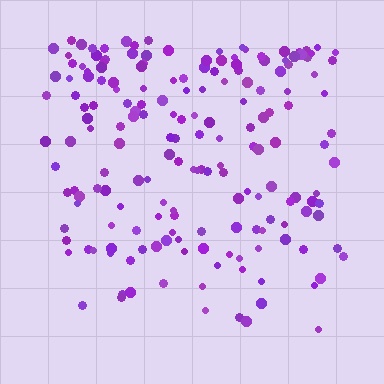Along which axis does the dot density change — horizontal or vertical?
Vertical.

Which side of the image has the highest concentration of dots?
The top.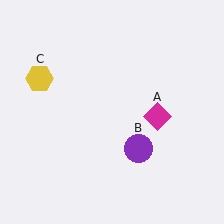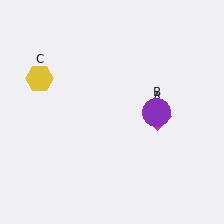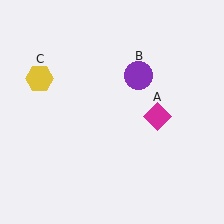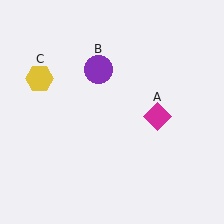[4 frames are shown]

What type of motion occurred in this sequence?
The purple circle (object B) rotated counterclockwise around the center of the scene.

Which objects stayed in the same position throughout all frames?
Magenta diamond (object A) and yellow hexagon (object C) remained stationary.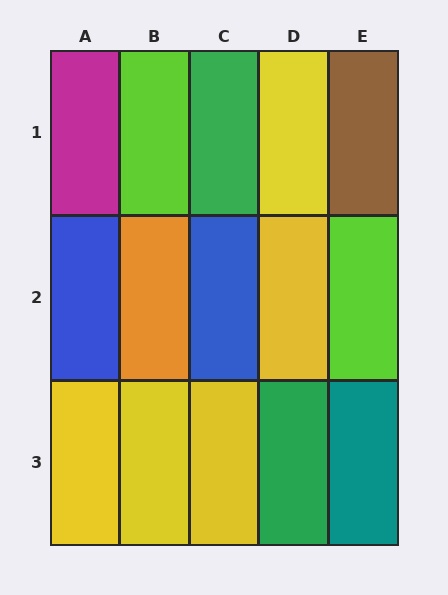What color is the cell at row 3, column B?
Yellow.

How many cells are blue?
2 cells are blue.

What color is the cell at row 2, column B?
Orange.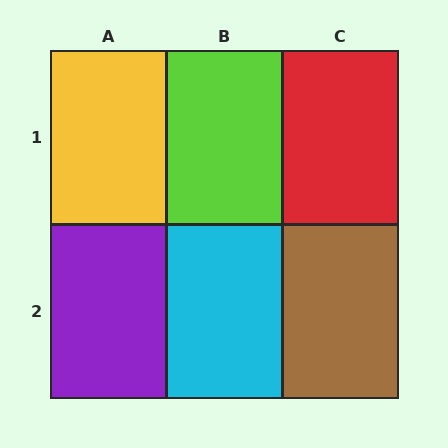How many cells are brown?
1 cell is brown.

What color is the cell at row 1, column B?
Lime.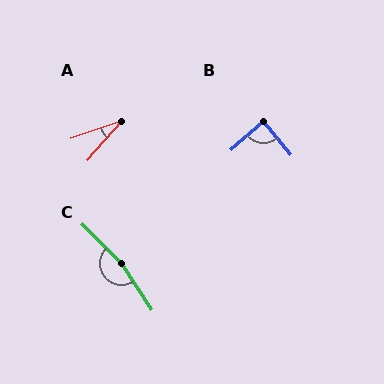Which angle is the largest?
C, at approximately 168 degrees.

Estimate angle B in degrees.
Approximately 89 degrees.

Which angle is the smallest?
A, at approximately 30 degrees.